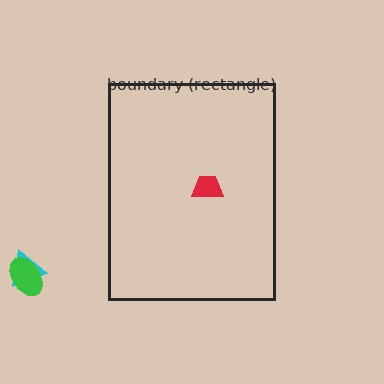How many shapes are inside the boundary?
1 inside, 2 outside.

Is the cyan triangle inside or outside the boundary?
Outside.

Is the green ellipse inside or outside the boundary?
Outside.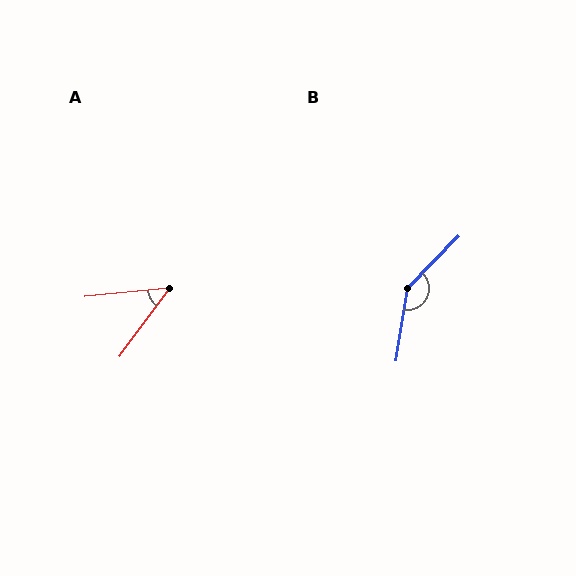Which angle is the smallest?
A, at approximately 48 degrees.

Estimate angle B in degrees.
Approximately 145 degrees.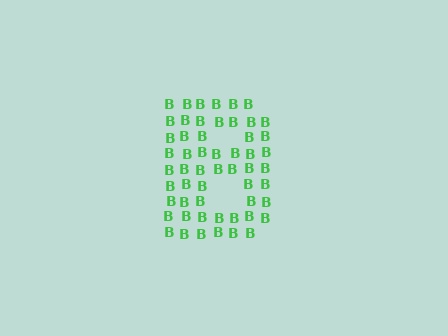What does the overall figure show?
The overall figure shows the letter B.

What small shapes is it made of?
It is made of small letter B's.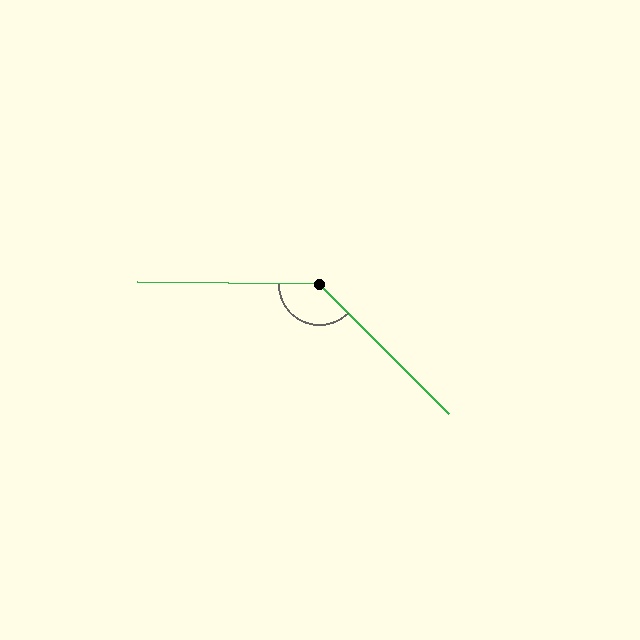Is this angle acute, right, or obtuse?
It is obtuse.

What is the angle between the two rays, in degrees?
Approximately 136 degrees.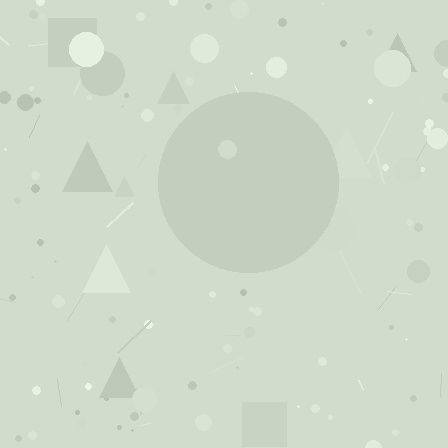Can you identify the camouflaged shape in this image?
The camouflaged shape is a circle.